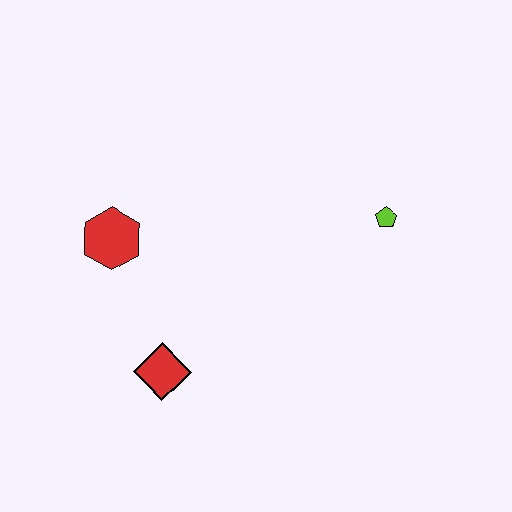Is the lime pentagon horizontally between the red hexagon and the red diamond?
No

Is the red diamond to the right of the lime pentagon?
No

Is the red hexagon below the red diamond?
No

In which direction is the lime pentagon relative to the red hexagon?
The lime pentagon is to the right of the red hexagon.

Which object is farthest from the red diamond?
The lime pentagon is farthest from the red diamond.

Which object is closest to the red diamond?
The red hexagon is closest to the red diamond.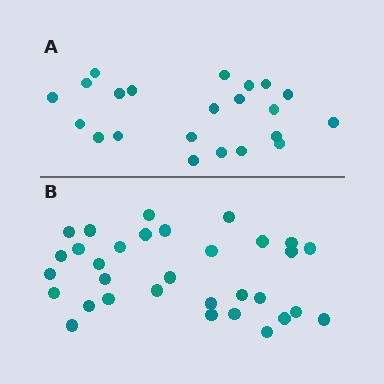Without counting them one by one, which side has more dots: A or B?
Region B (the bottom region) has more dots.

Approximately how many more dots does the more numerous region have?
Region B has roughly 10 or so more dots than region A.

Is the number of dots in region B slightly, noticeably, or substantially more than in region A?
Region B has substantially more. The ratio is roughly 1.5 to 1.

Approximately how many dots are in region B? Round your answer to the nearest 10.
About 30 dots. (The exact count is 32, which rounds to 30.)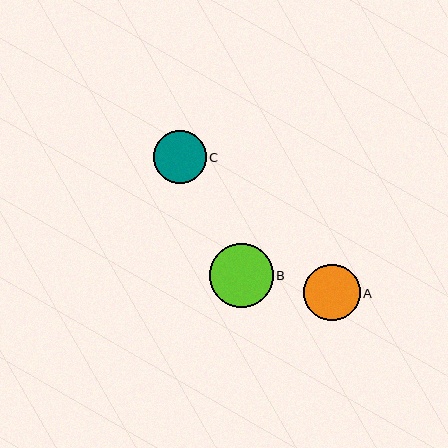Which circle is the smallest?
Circle C is the smallest with a size of approximately 53 pixels.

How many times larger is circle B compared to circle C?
Circle B is approximately 1.2 times the size of circle C.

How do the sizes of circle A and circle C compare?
Circle A and circle C are approximately the same size.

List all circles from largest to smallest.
From largest to smallest: B, A, C.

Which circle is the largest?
Circle B is the largest with a size of approximately 64 pixels.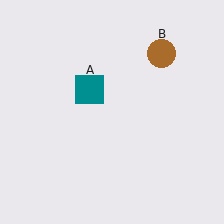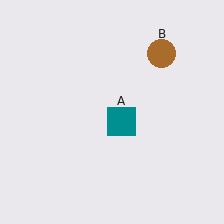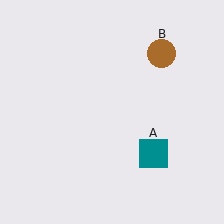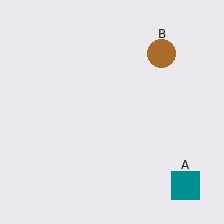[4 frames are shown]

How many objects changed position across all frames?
1 object changed position: teal square (object A).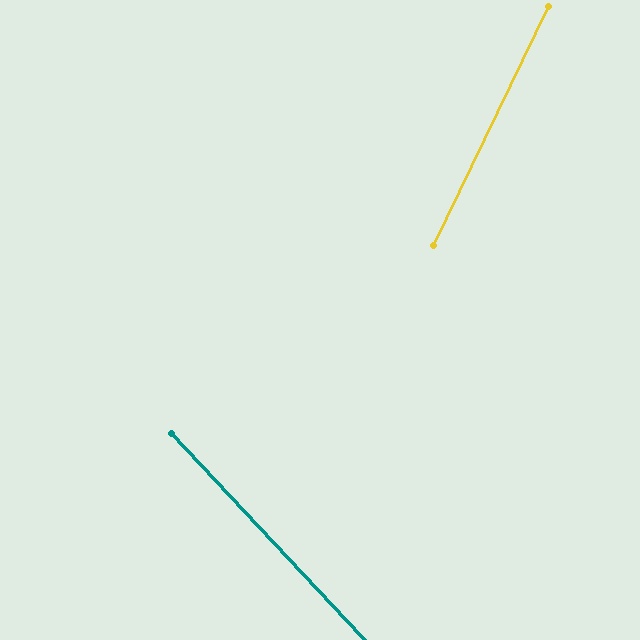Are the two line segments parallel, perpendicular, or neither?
Neither parallel nor perpendicular — they differ by about 69°.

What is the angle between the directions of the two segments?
Approximately 69 degrees.